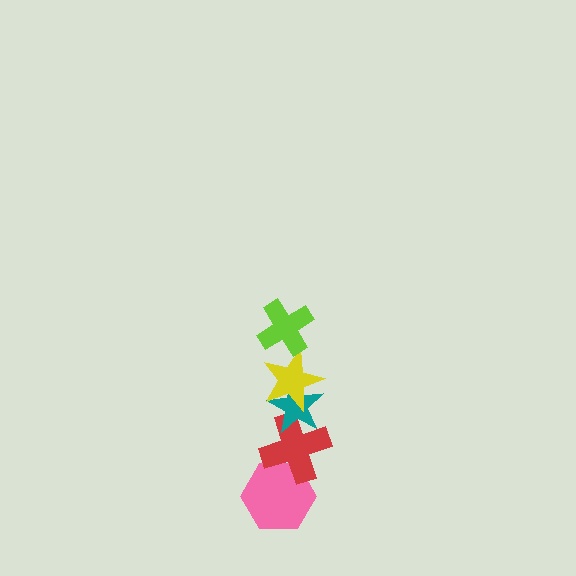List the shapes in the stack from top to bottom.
From top to bottom: the lime cross, the yellow star, the teal star, the red cross, the pink hexagon.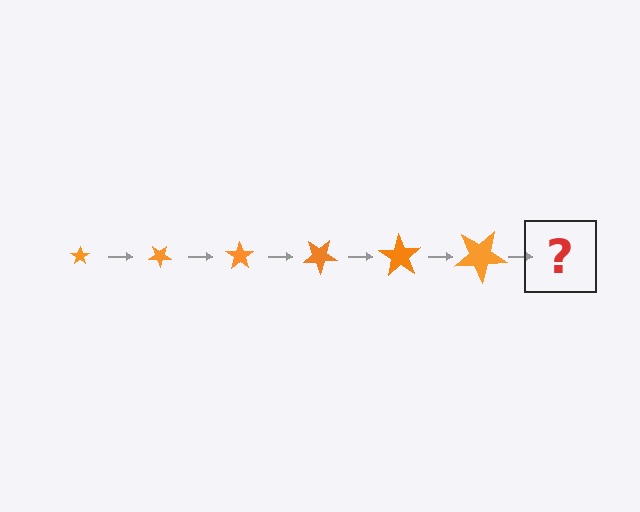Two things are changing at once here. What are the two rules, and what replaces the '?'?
The two rules are that the star grows larger each step and it rotates 35 degrees each step. The '?' should be a star, larger than the previous one and rotated 210 degrees from the start.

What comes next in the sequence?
The next element should be a star, larger than the previous one and rotated 210 degrees from the start.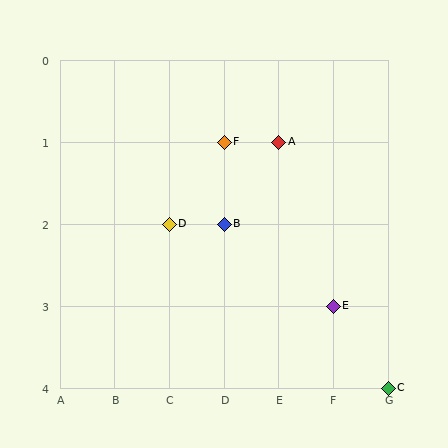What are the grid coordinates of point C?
Point C is at grid coordinates (G, 4).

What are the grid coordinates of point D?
Point D is at grid coordinates (C, 2).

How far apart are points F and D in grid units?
Points F and D are 1 column and 1 row apart (about 1.4 grid units diagonally).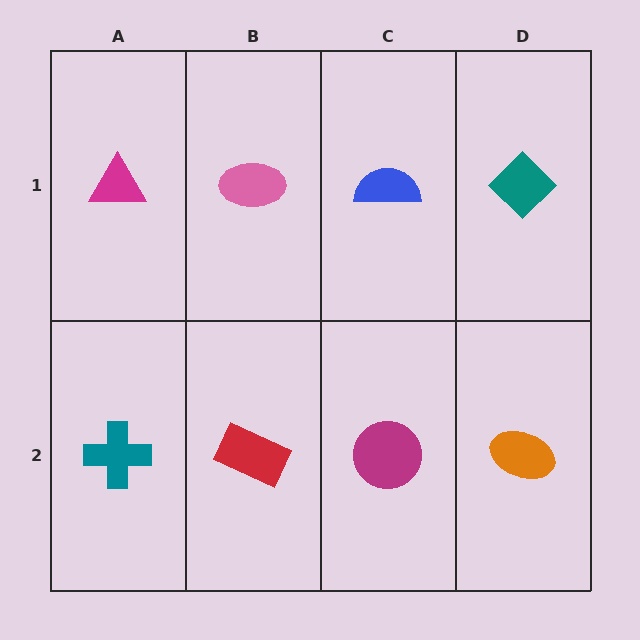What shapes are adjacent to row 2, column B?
A pink ellipse (row 1, column B), a teal cross (row 2, column A), a magenta circle (row 2, column C).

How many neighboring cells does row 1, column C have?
3.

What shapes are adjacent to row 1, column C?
A magenta circle (row 2, column C), a pink ellipse (row 1, column B), a teal diamond (row 1, column D).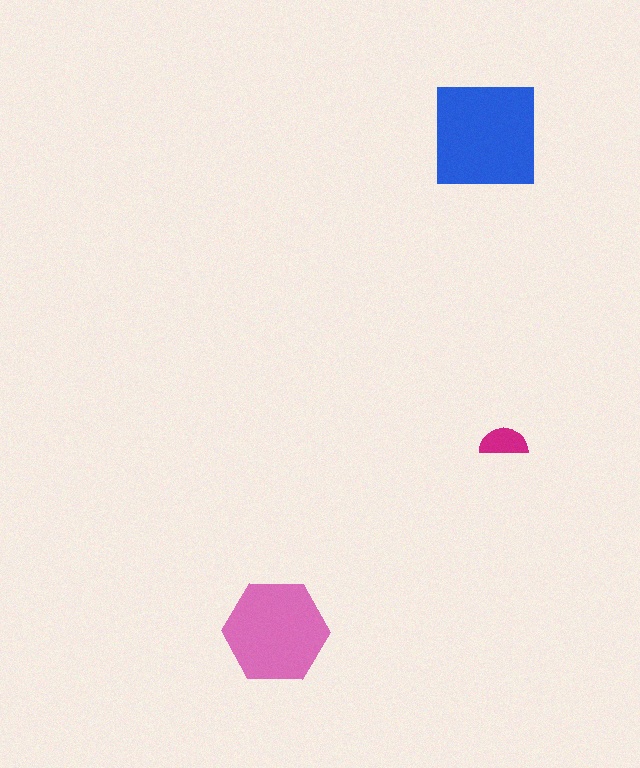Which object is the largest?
The blue square.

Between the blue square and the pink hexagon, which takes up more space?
The blue square.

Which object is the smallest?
The magenta semicircle.